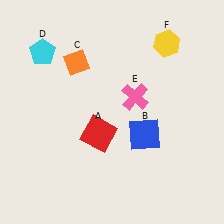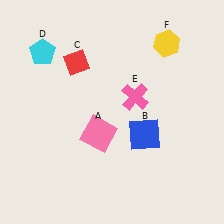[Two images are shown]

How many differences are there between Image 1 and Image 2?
There are 2 differences between the two images.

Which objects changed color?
A changed from red to pink. C changed from orange to red.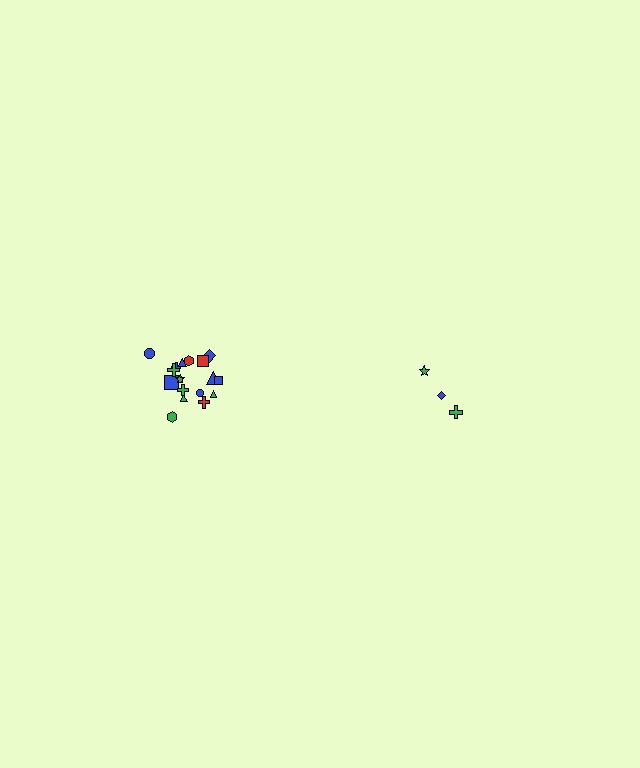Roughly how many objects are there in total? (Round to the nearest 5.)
Roughly 20 objects in total.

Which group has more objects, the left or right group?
The left group.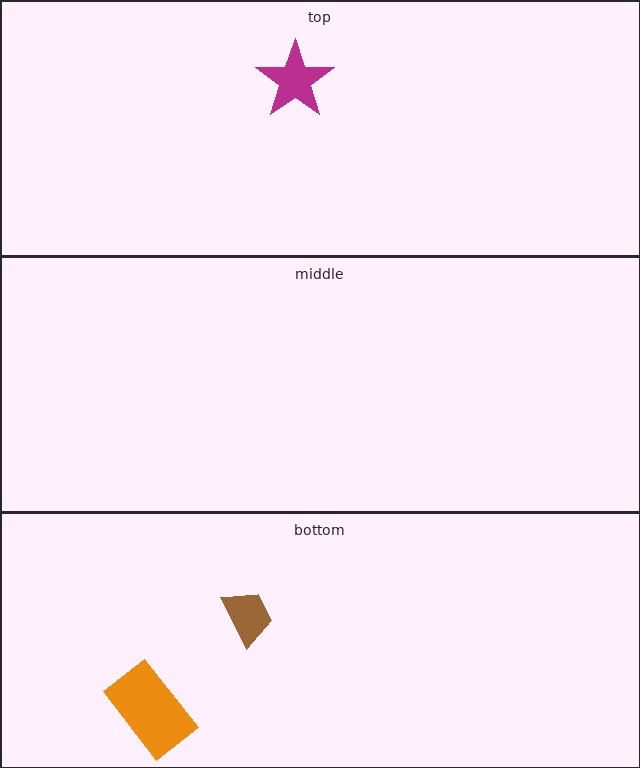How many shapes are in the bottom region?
2.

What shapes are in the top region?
The magenta star.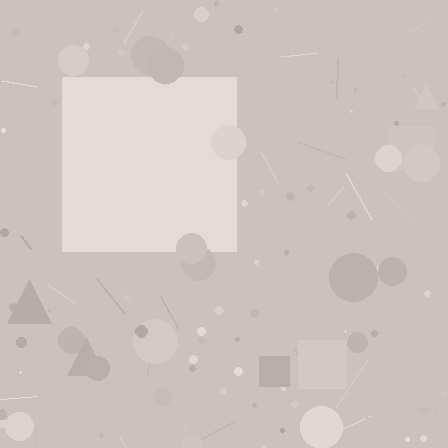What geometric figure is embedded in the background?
A square is embedded in the background.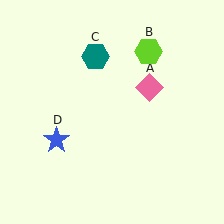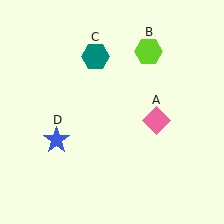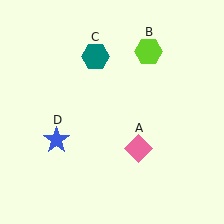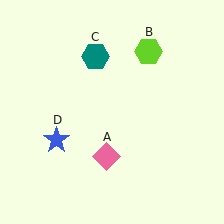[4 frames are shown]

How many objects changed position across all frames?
1 object changed position: pink diamond (object A).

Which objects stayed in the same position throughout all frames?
Lime hexagon (object B) and teal hexagon (object C) and blue star (object D) remained stationary.